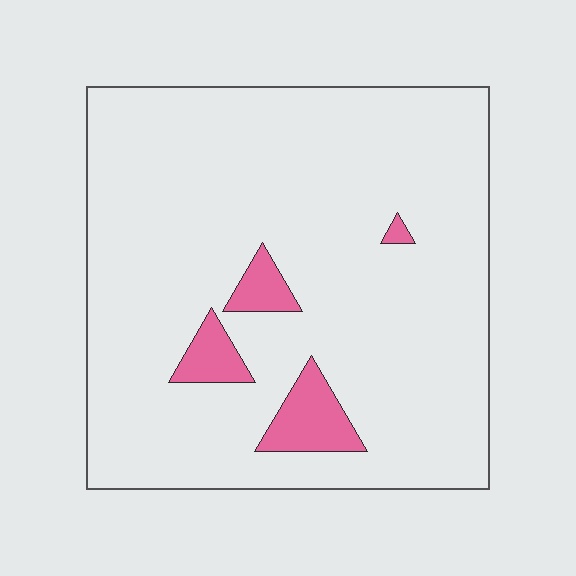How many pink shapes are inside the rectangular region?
4.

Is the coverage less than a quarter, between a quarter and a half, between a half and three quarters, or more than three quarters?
Less than a quarter.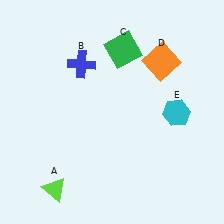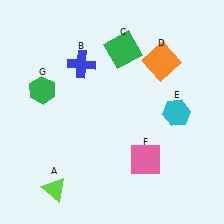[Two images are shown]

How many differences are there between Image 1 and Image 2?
There are 2 differences between the two images.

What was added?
A pink square (F), a green hexagon (G) were added in Image 2.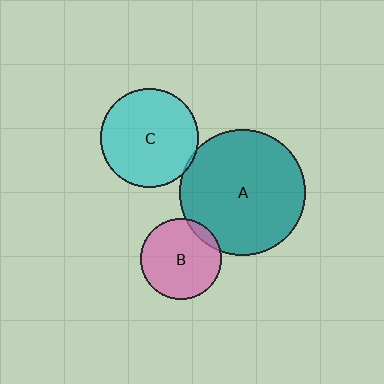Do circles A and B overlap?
Yes.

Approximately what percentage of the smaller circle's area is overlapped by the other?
Approximately 10%.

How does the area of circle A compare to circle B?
Approximately 2.4 times.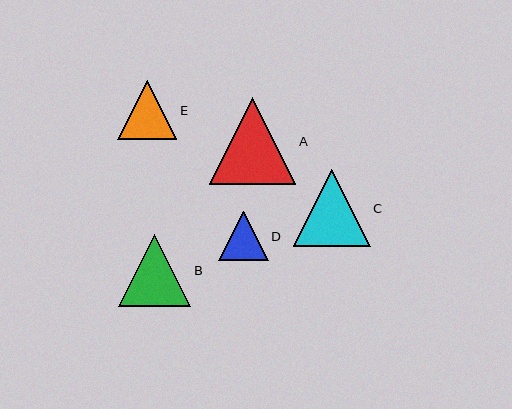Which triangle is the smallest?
Triangle D is the smallest with a size of approximately 49 pixels.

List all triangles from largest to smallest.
From largest to smallest: A, C, B, E, D.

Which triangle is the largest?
Triangle A is the largest with a size of approximately 87 pixels.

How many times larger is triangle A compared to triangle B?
Triangle A is approximately 1.2 times the size of triangle B.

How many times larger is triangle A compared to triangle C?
Triangle A is approximately 1.1 times the size of triangle C.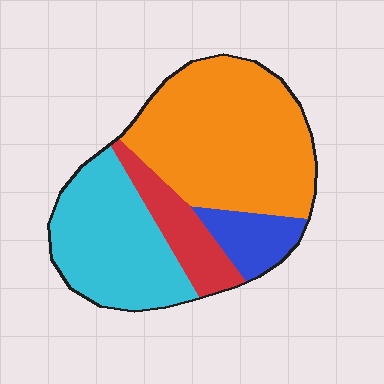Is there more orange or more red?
Orange.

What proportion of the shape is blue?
Blue covers 10% of the shape.